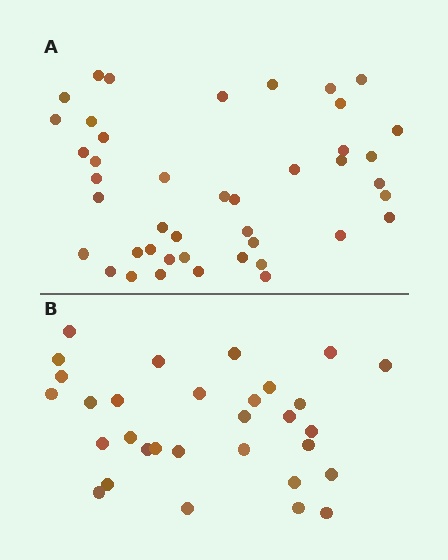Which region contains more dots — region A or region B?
Region A (the top region) has more dots.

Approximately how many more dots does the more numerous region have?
Region A has roughly 12 or so more dots than region B.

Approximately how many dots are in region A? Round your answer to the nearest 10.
About 40 dots. (The exact count is 43, which rounds to 40.)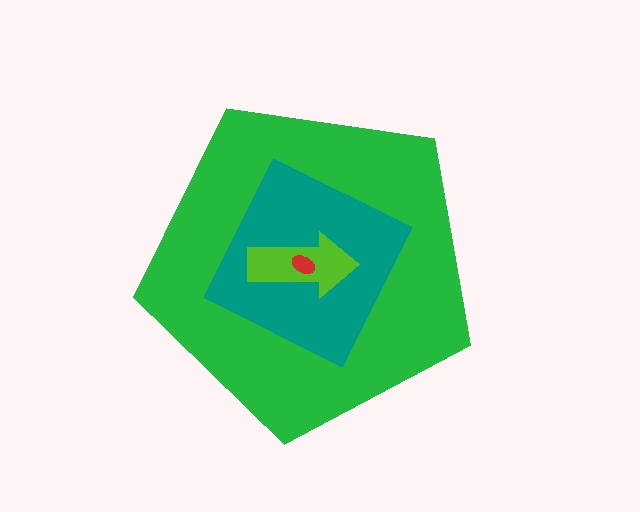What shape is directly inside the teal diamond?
The lime arrow.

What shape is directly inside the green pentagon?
The teal diamond.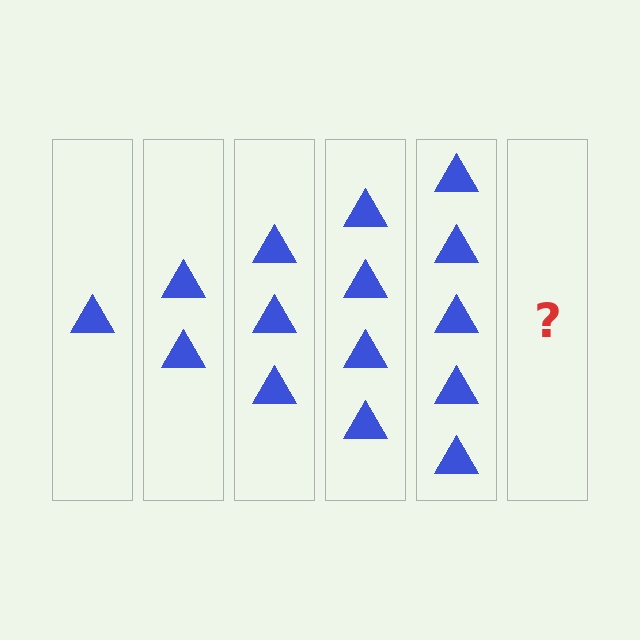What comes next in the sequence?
The next element should be 6 triangles.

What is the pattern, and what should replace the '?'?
The pattern is that each step adds one more triangle. The '?' should be 6 triangles.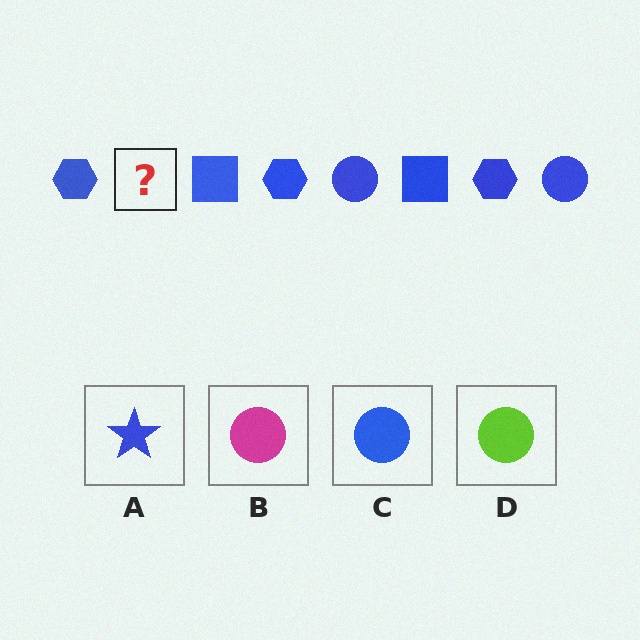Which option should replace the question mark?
Option C.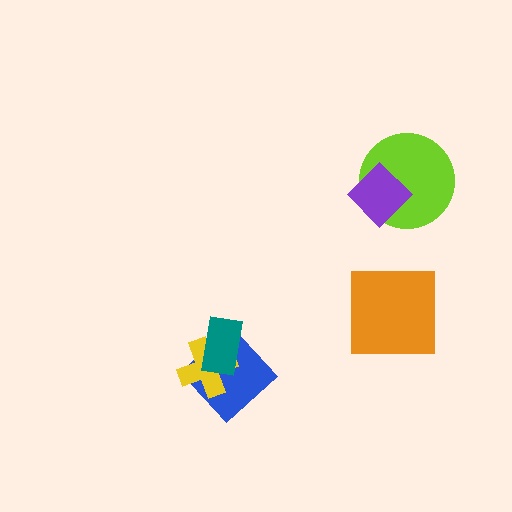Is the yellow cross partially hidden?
Yes, it is partially covered by another shape.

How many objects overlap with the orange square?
0 objects overlap with the orange square.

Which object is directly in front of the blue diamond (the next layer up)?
The yellow cross is directly in front of the blue diamond.